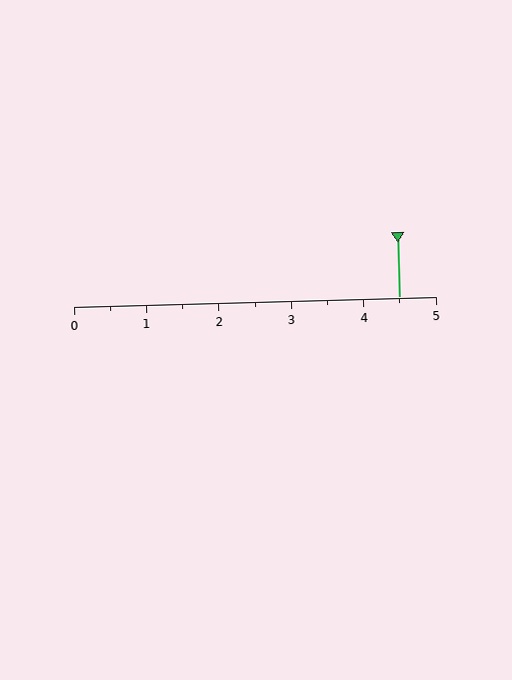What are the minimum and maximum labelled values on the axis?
The axis runs from 0 to 5.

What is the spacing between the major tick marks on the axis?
The major ticks are spaced 1 apart.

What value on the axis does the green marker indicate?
The marker indicates approximately 4.5.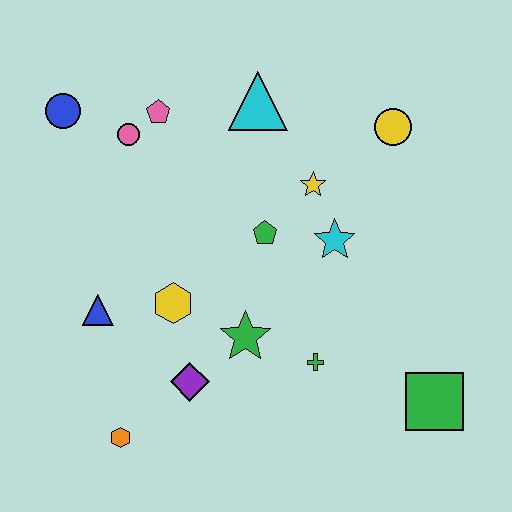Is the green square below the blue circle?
Yes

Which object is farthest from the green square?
The blue circle is farthest from the green square.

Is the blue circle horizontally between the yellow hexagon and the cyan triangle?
No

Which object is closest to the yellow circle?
The yellow star is closest to the yellow circle.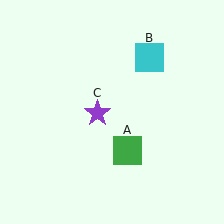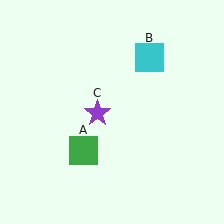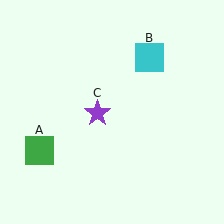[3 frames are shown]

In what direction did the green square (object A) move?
The green square (object A) moved left.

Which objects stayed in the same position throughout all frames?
Cyan square (object B) and purple star (object C) remained stationary.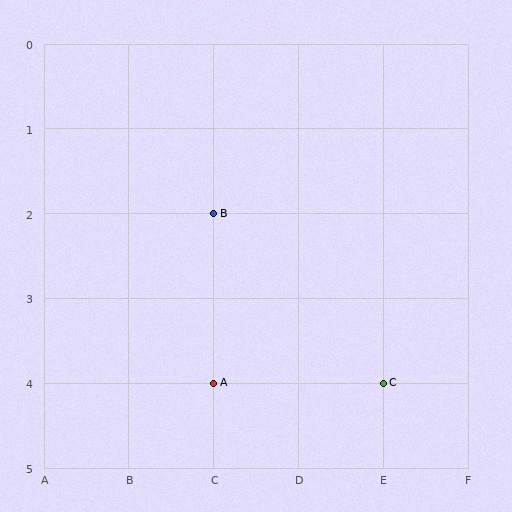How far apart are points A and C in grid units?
Points A and C are 2 columns apart.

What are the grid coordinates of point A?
Point A is at grid coordinates (C, 4).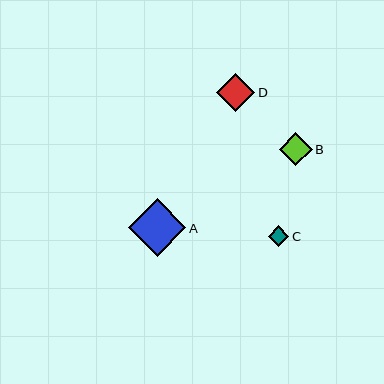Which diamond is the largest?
Diamond A is the largest with a size of approximately 57 pixels.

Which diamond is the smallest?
Diamond C is the smallest with a size of approximately 21 pixels.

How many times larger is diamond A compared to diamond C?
Diamond A is approximately 2.8 times the size of diamond C.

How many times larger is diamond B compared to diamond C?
Diamond B is approximately 1.6 times the size of diamond C.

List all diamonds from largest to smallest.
From largest to smallest: A, D, B, C.